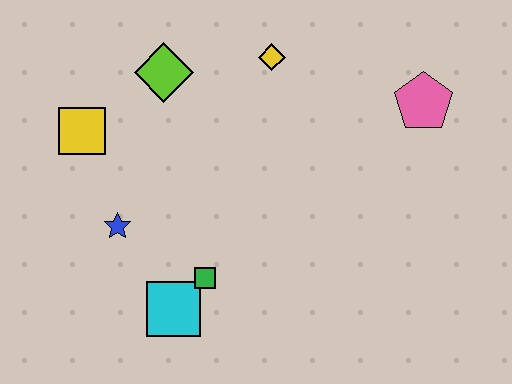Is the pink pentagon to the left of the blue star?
No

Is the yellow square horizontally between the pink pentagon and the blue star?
No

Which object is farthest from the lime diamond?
The pink pentagon is farthest from the lime diamond.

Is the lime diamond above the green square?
Yes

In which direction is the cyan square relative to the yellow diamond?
The cyan square is below the yellow diamond.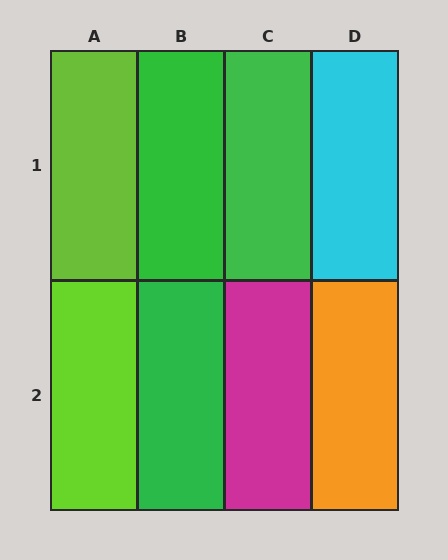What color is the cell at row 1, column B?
Green.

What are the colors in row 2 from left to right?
Lime, green, magenta, orange.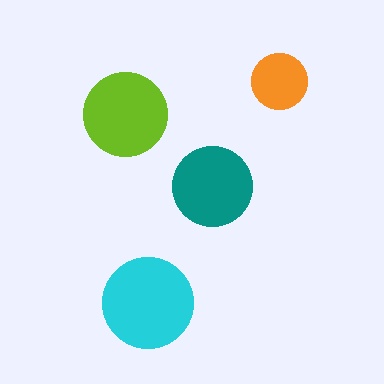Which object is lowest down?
The cyan circle is bottommost.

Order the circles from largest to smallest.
the cyan one, the lime one, the teal one, the orange one.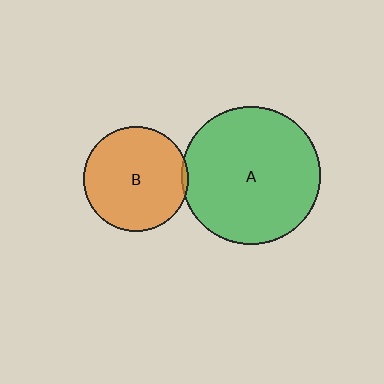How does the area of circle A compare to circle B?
Approximately 1.8 times.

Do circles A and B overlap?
Yes.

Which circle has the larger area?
Circle A (green).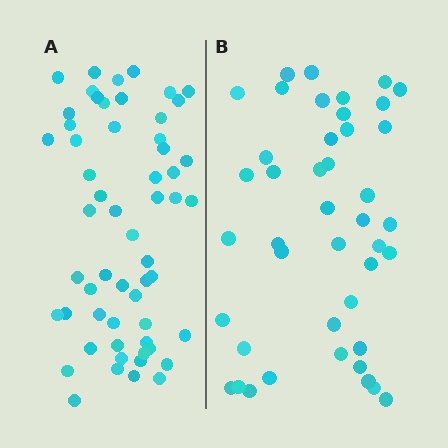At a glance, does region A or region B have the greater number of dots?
Region A (the left region) has more dots.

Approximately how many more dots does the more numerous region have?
Region A has approximately 15 more dots than region B.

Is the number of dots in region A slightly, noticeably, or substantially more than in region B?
Region A has noticeably more, but not dramatically so. The ratio is roughly 1.3 to 1.